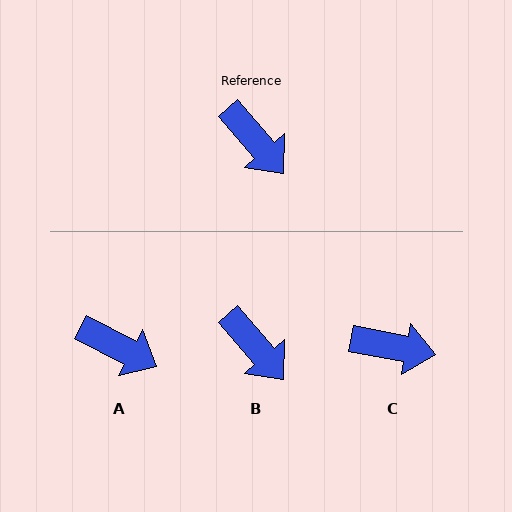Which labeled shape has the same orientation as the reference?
B.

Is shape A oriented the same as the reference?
No, it is off by about 22 degrees.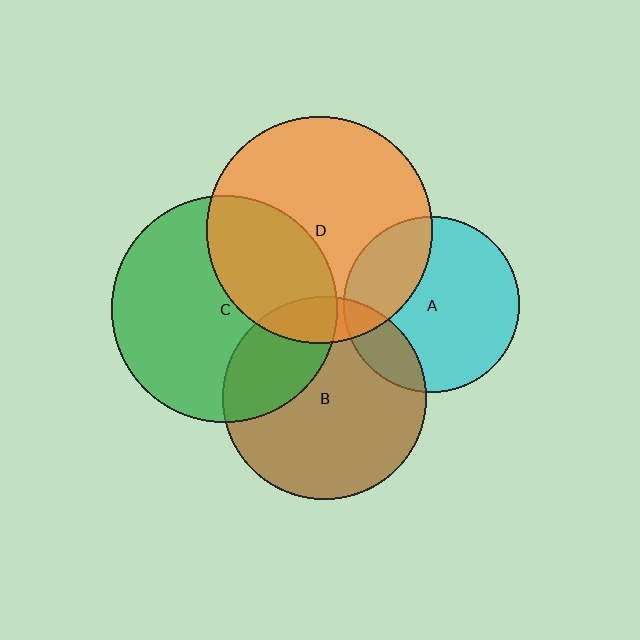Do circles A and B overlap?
Yes.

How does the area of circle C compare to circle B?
Approximately 1.2 times.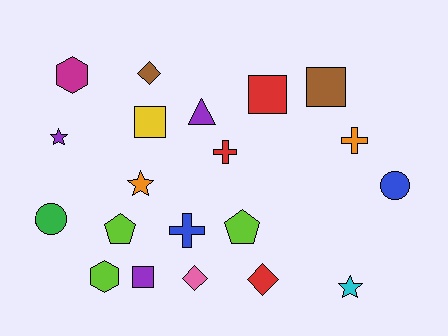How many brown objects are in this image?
There are 2 brown objects.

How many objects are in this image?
There are 20 objects.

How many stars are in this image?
There are 3 stars.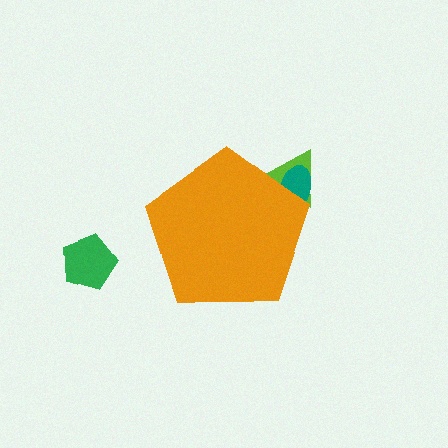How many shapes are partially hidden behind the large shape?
2 shapes are partially hidden.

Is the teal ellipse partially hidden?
Yes, the teal ellipse is partially hidden behind the orange pentagon.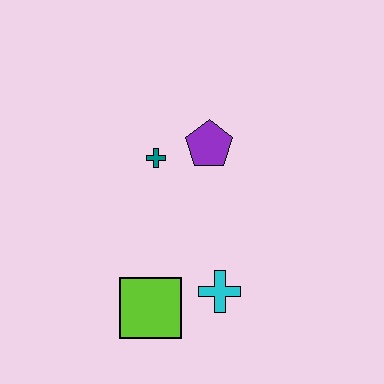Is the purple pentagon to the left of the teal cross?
No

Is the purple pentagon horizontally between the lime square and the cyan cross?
Yes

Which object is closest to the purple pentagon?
The teal cross is closest to the purple pentagon.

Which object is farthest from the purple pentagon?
The lime square is farthest from the purple pentagon.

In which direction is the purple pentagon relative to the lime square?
The purple pentagon is above the lime square.